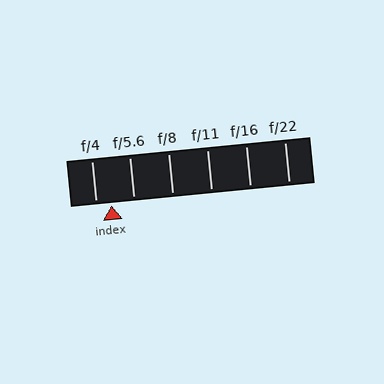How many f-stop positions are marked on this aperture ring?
There are 6 f-stop positions marked.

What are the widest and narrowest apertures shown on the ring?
The widest aperture shown is f/4 and the narrowest is f/22.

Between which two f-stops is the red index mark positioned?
The index mark is between f/4 and f/5.6.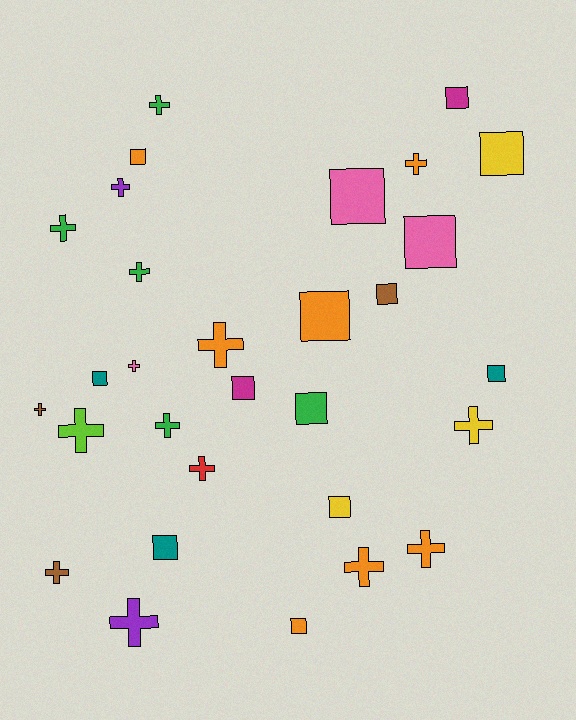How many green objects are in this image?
There are 5 green objects.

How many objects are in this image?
There are 30 objects.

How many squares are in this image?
There are 14 squares.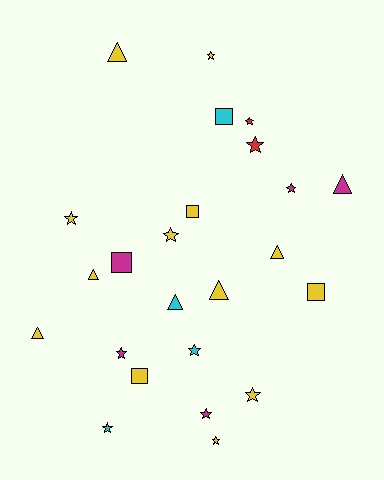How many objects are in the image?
There are 24 objects.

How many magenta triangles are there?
There is 1 magenta triangle.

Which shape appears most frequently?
Star, with 12 objects.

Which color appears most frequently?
Yellow, with 13 objects.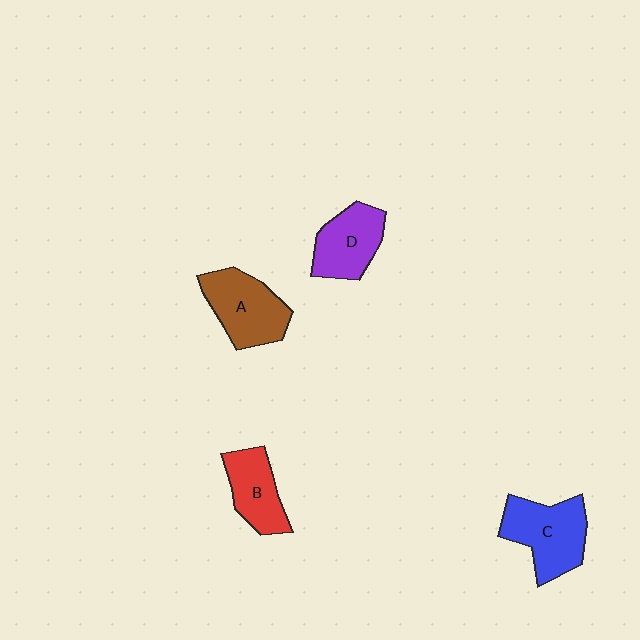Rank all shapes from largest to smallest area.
From largest to smallest: C (blue), A (brown), D (purple), B (red).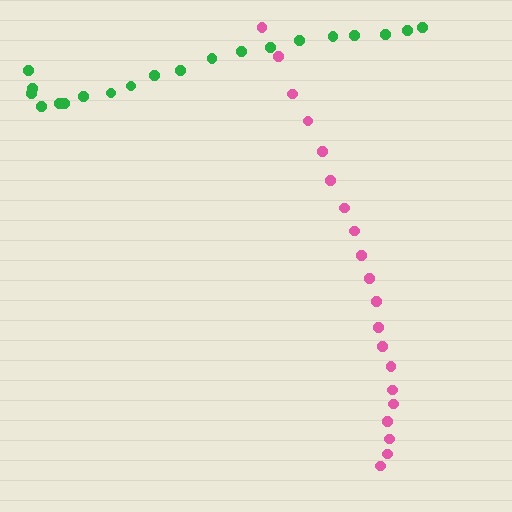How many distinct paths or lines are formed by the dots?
There are 2 distinct paths.